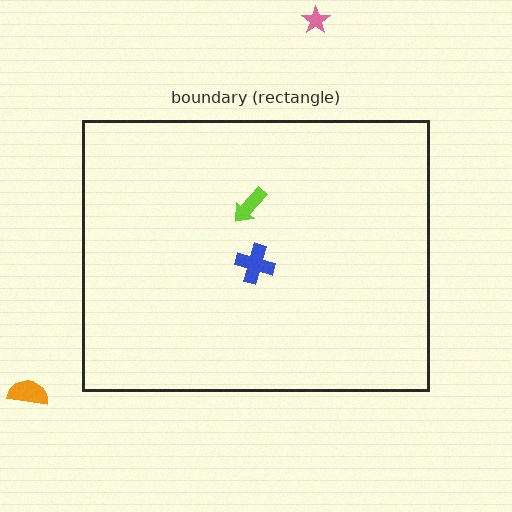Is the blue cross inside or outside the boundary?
Inside.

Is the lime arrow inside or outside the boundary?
Inside.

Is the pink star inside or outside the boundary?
Outside.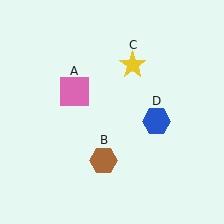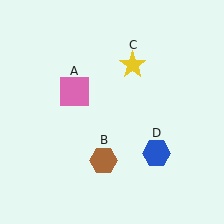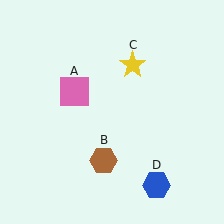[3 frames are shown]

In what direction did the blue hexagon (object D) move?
The blue hexagon (object D) moved down.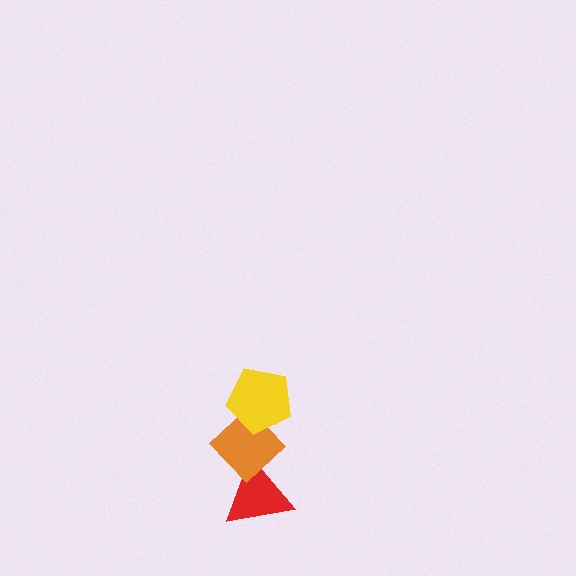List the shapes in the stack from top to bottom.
From top to bottom: the yellow pentagon, the orange diamond, the red triangle.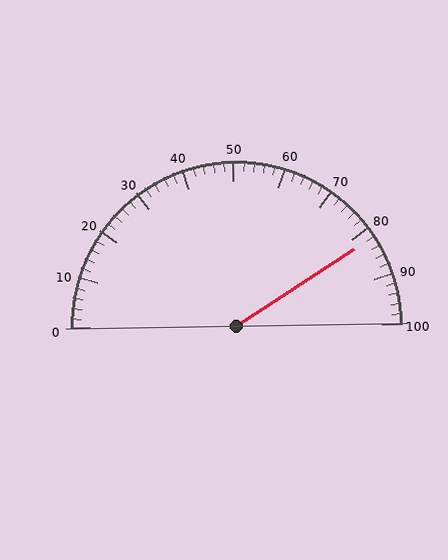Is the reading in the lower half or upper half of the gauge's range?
The reading is in the upper half of the range (0 to 100).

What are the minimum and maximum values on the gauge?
The gauge ranges from 0 to 100.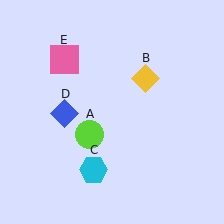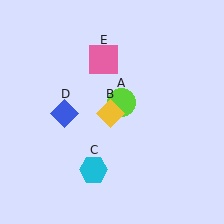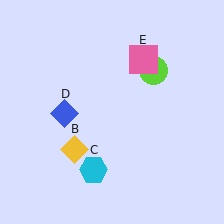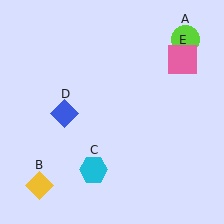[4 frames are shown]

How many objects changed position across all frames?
3 objects changed position: lime circle (object A), yellow diamond (object B), pink square (object E).